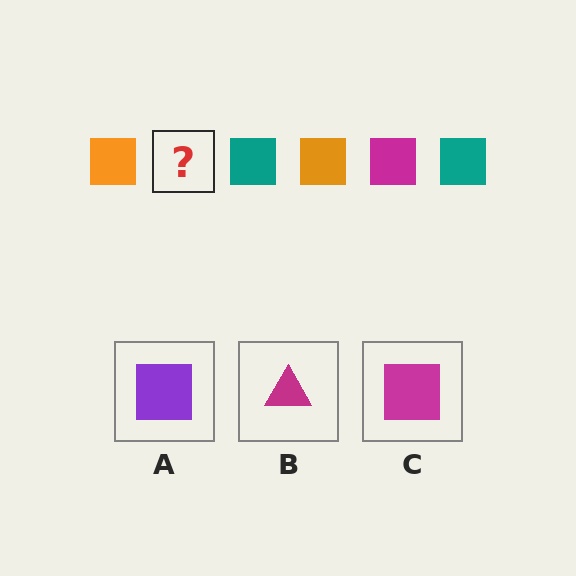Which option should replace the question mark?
Option C.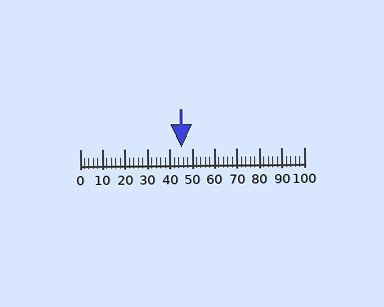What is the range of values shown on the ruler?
The ruler shows values from 0 to 100.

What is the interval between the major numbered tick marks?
The major tick marks are spaced 10 units apart.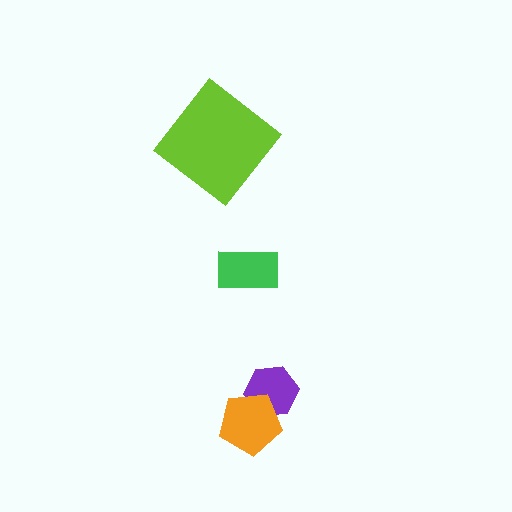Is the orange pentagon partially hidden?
No, no other shape covers it.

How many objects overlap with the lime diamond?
0 objects overlap with the lime diamond.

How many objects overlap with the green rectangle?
0 objects overlap with the green rectangle.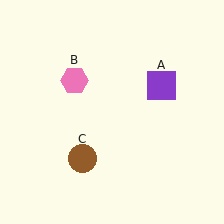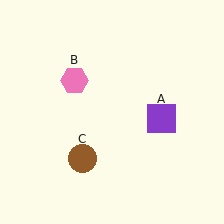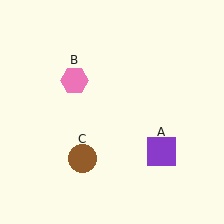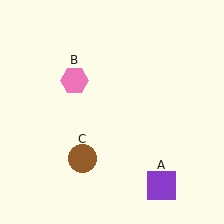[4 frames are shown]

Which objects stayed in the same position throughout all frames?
Pink hexagon (object B) and brown circle (object C) remained stationary.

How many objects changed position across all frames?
1 object changed position: purple square (object A).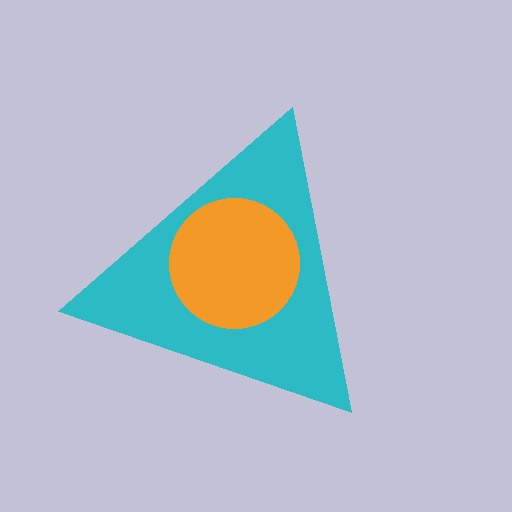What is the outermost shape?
The cyan triangle.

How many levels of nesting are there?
2.